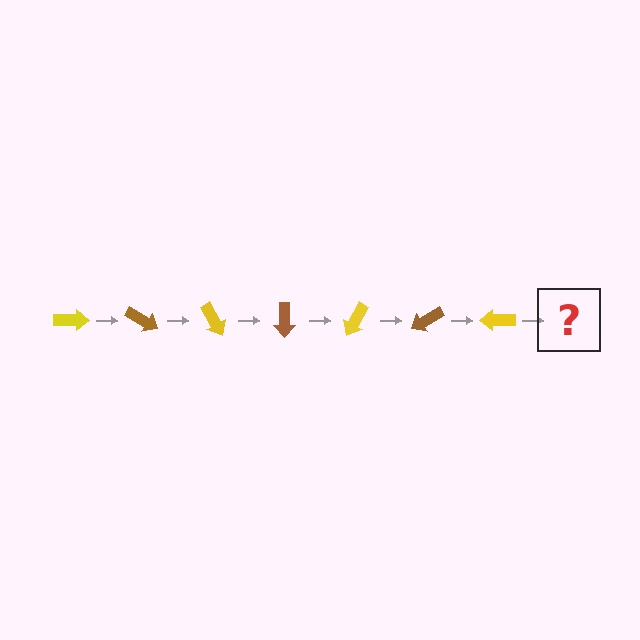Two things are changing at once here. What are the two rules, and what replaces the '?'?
The two rules are that it rotates 30 degrees each step and the color cycles through yellow and brown. The '?' should be a brown arrow, rotated 210 degrees from the start.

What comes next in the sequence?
The next element should be a brown arrow, rotated 210 degrees from the start.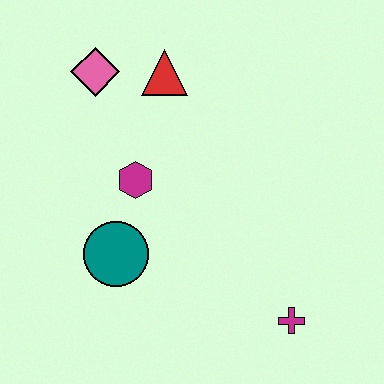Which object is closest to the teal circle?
The magenta hexagon is closest to the teal circle.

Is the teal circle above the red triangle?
No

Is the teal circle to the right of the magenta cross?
No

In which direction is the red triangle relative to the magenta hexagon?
The red triangle is above the magenta hexagon.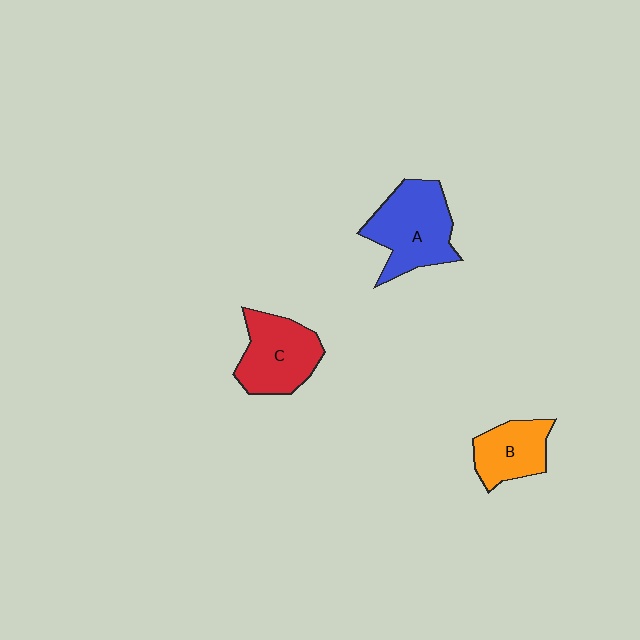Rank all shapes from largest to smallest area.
From largest to smallest: A (blue), C (red), B (orange).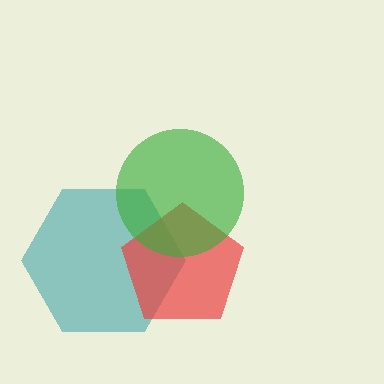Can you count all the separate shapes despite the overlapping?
Yes, there are 3 separate shapes.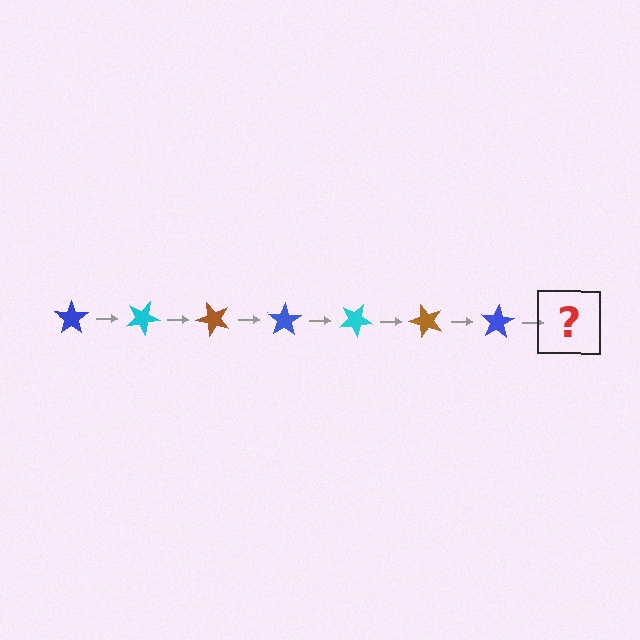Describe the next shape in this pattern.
It should be a cyan star, rotated 175 degrees from the start.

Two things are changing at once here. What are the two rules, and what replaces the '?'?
The two rules are that it rotates 25 degrees each step and the color cycles through blue, cyan, and brown. The '?' should be a cyan star, rotated 175 degrees from the start.